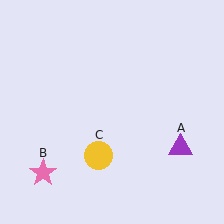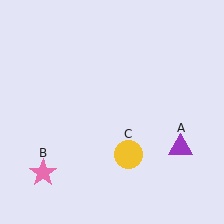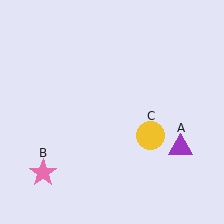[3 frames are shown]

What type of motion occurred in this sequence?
The yellow circle (object C) rotated counterclockwise around the center of the scene.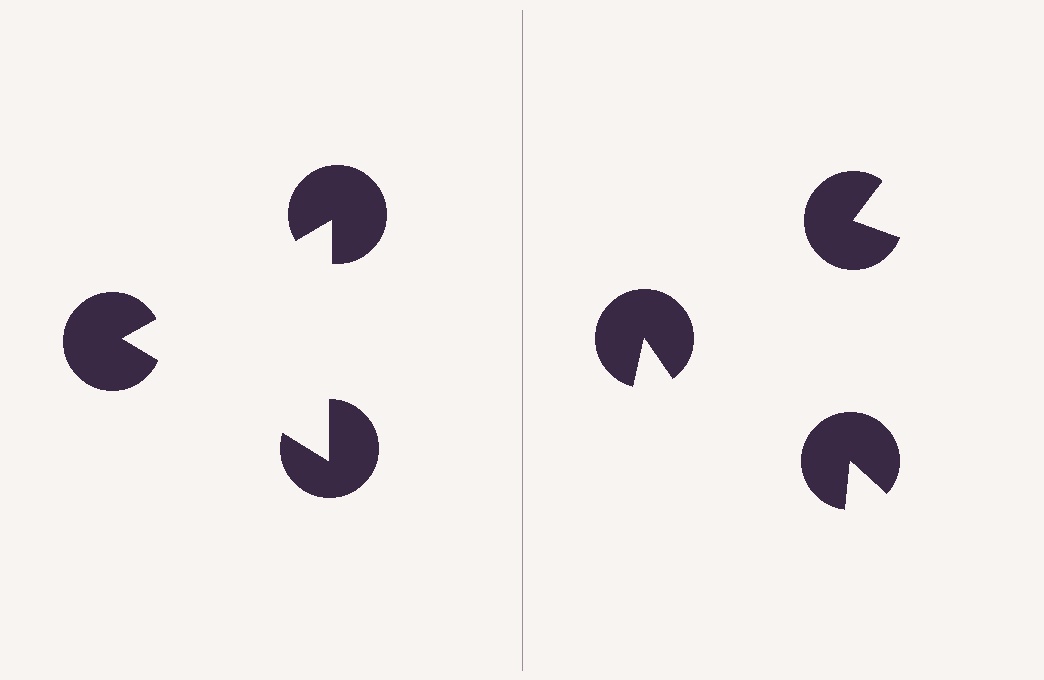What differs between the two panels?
The pac-man discs are positioned identically on both sides; only the wedge orientations differ. On the left they align to a triangle; on the right they are misaligned.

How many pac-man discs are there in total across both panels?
6 — 3 on each side.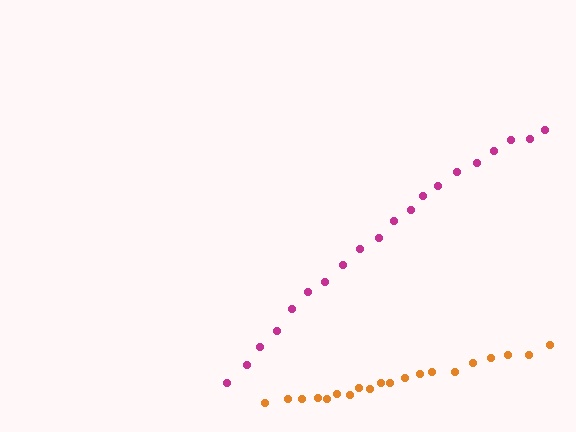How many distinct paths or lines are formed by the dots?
There are 2 distinct paths.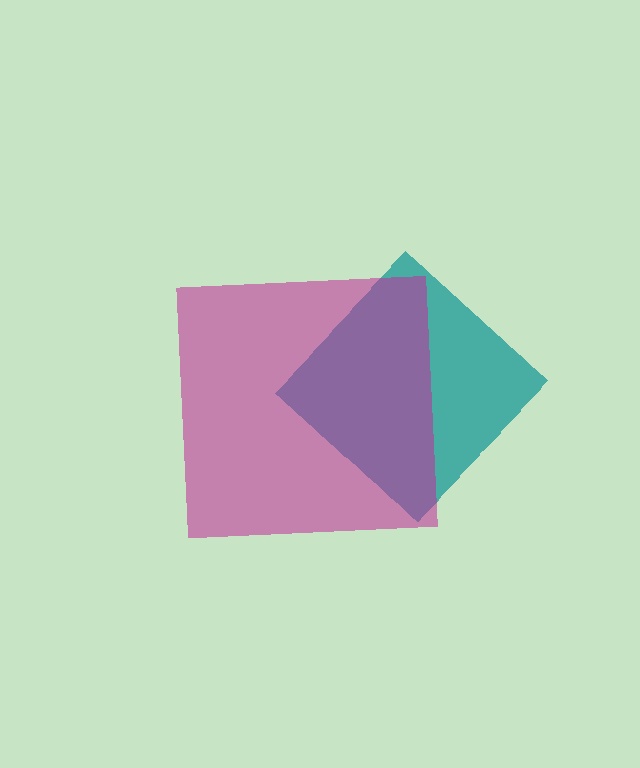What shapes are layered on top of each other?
The layered shapes are: a teal diamond, a magenta square.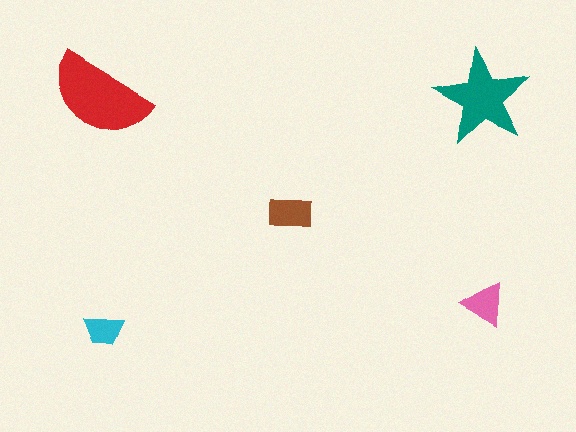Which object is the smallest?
The cyan trapezoid.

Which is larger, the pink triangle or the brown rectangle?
The brown rectangle.